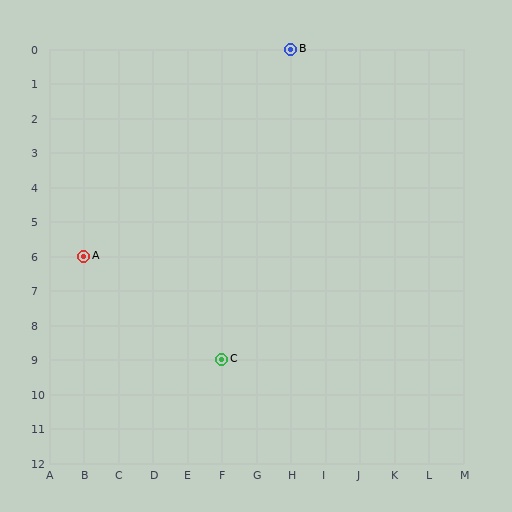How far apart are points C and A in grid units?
Points C and A are 4 columns and 3 rows apart (about 5.0 grid units diagonally).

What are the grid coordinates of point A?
Point A is at grid coordinates (B, 6).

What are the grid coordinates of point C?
Point C is at grid coordinates (F, 9).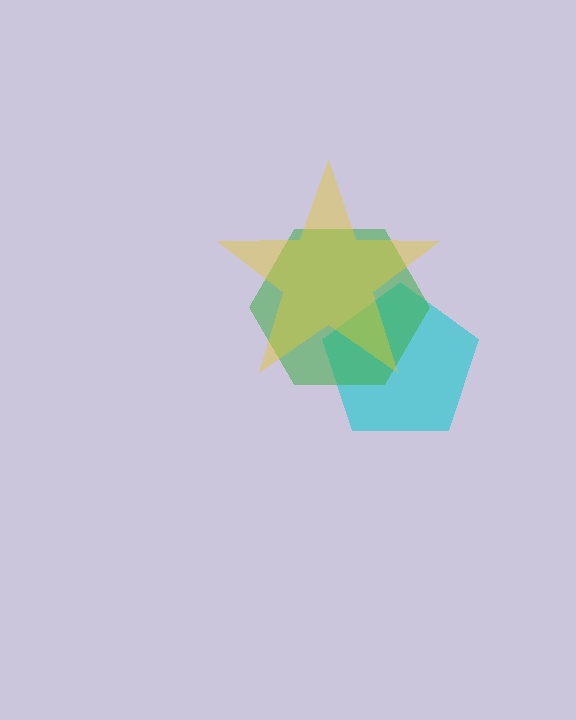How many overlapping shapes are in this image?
There are 3 overlapping shapes in the image.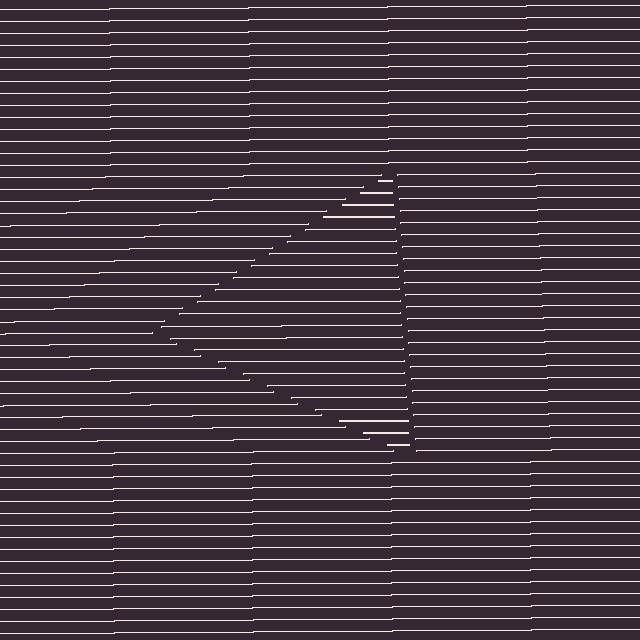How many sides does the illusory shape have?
3 sides — the line-ends trace a triangle.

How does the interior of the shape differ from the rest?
The interior of the shape contains the same grating, shifted by half a period — the contour is defined by the phase discontinuity where line-ends from the inner and outer gratings abut.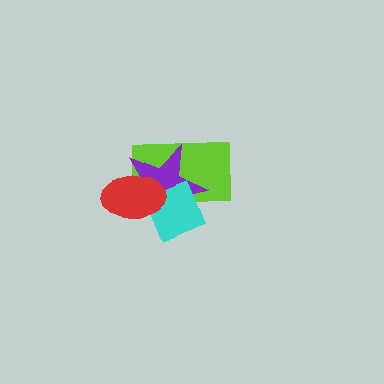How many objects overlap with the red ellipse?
3 objects overlap with the red ellipse.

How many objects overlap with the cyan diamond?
3 objects overlap with the cyan diamond.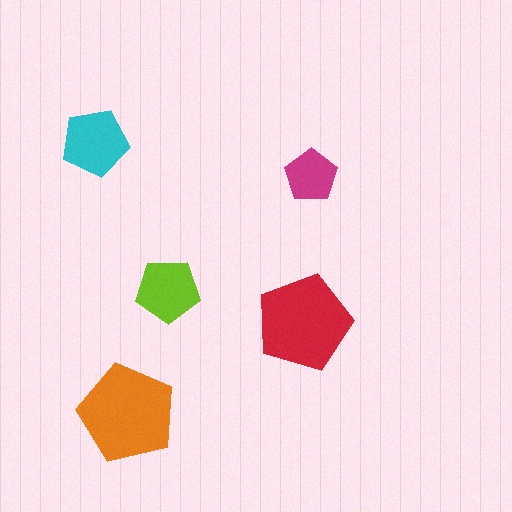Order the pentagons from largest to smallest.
the orange one, the red one, the cyan one, the lime one, the magenta one.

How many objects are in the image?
There are 5 objects in the image.